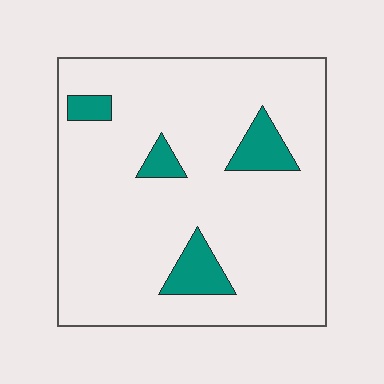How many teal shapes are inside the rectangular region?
4.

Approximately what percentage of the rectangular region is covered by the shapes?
Approximately 10%.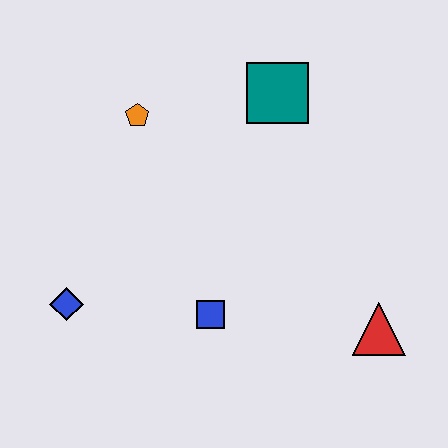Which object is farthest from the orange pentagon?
The red triangle is farthest from the orange pentagon.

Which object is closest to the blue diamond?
The blue square is closest to the blue diamond.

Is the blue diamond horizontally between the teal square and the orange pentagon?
No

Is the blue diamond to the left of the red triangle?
Yes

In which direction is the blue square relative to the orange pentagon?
The blue square is below the orange pentagon.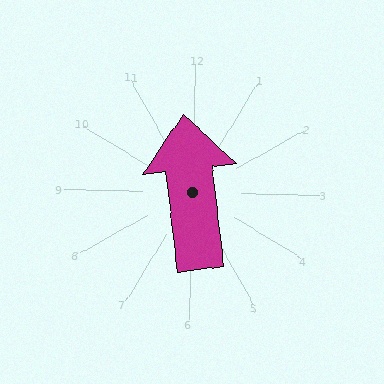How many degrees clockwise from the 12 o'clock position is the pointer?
Approximately 352 degrees.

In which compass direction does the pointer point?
North.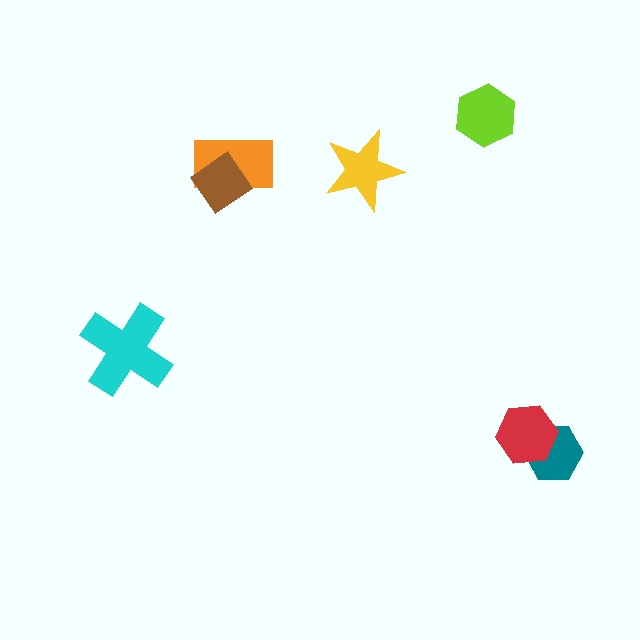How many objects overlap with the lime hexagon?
0 objects overlap with the lime hexagon.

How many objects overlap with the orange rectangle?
1 object overlaps with the orange rectangle.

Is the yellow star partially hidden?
No, no other shape covers it.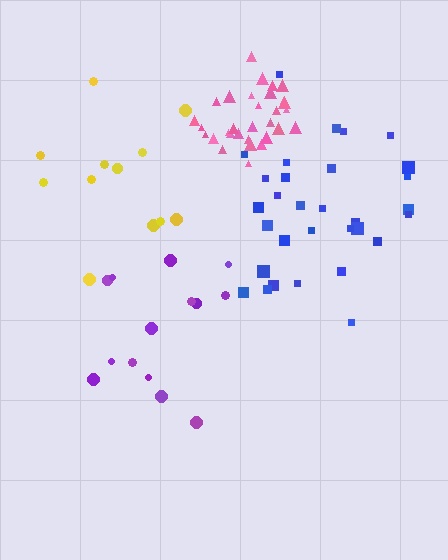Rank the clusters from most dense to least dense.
pink, blue, purple, yellow.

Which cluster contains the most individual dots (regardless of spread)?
Blue (31).